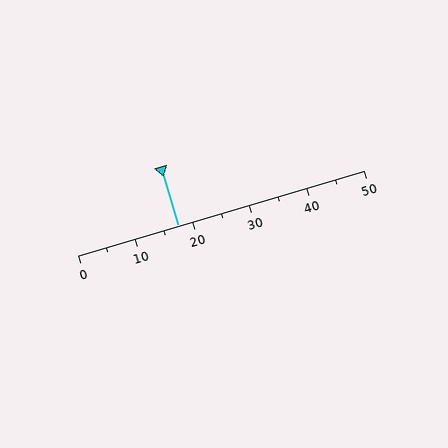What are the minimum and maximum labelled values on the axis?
The axis runs from 0 to 50.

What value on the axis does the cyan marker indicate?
The marker indicates approximately 17.5.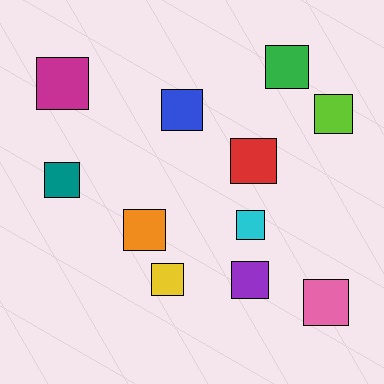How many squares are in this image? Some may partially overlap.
There are 11 squares.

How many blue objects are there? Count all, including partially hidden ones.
There is 1 blue object.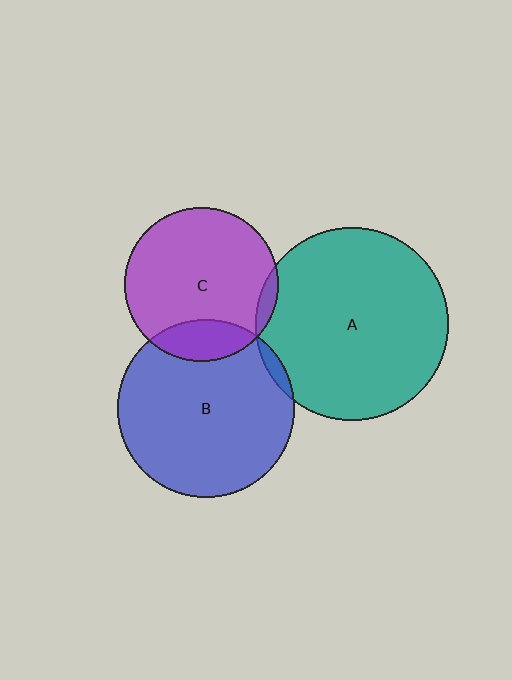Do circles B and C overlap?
Yes.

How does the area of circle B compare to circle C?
Approximately 1.3 times.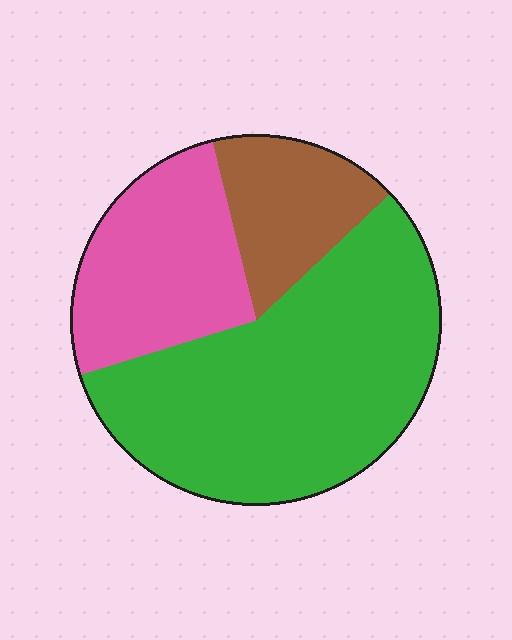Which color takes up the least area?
Brown, at roughly 15%.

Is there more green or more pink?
Green.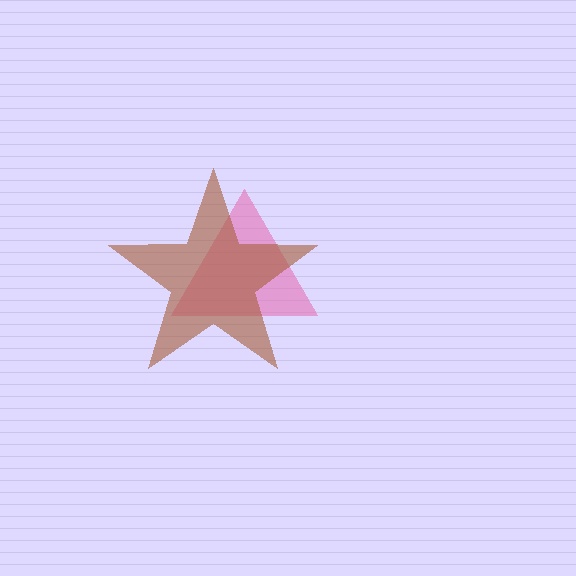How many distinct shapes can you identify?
There are 2 distinct shapes: a pink triangle, a brown star.